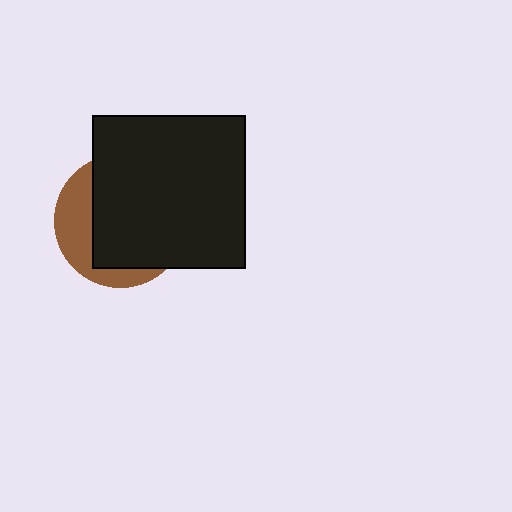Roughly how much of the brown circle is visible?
A small part of it is visible (roughly 31%).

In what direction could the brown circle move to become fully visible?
The brown circle could move left. That would shift it out from behind the black square entirely.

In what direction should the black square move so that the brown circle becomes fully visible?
The black square should move right. That is the shortest direction to clear the overlap and leave the brown circle fully visible.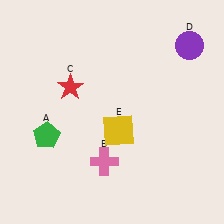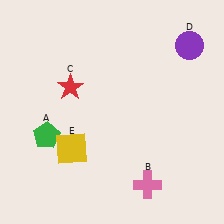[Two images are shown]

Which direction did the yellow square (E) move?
The yellow square (E) moved left.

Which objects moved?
The objects that moved are: the pink cross (B), the yellow square (E).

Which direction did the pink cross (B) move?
The pink cross (B) moved right.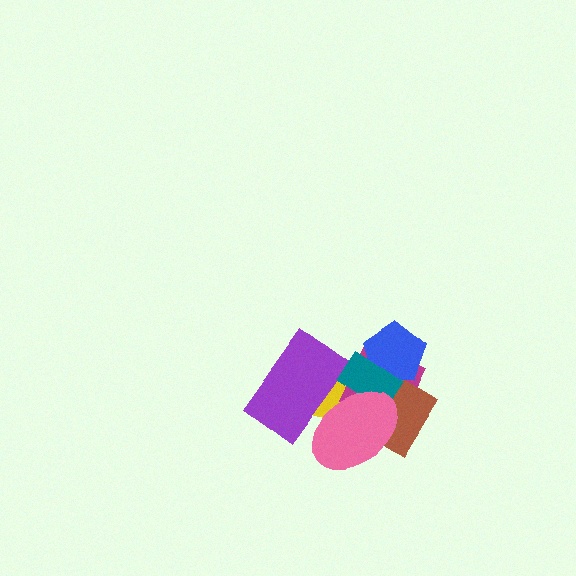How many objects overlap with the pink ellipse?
5 objects overlap with the pink ellipse.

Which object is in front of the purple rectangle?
The pink ellipse is in front of the purple rectangle.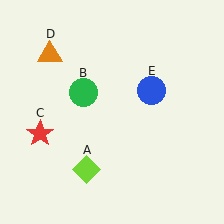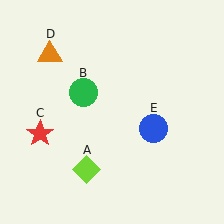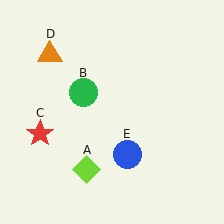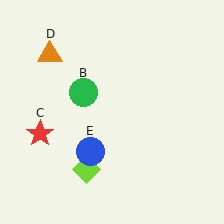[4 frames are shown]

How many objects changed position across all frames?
1 object changed position: blue circle (object E).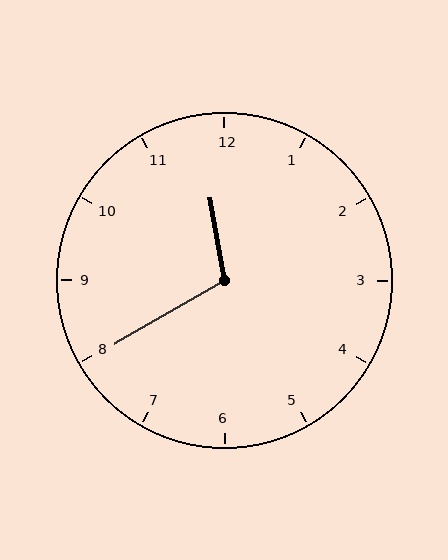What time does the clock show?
11:40.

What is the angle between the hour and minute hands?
Approximately 110 degrees.